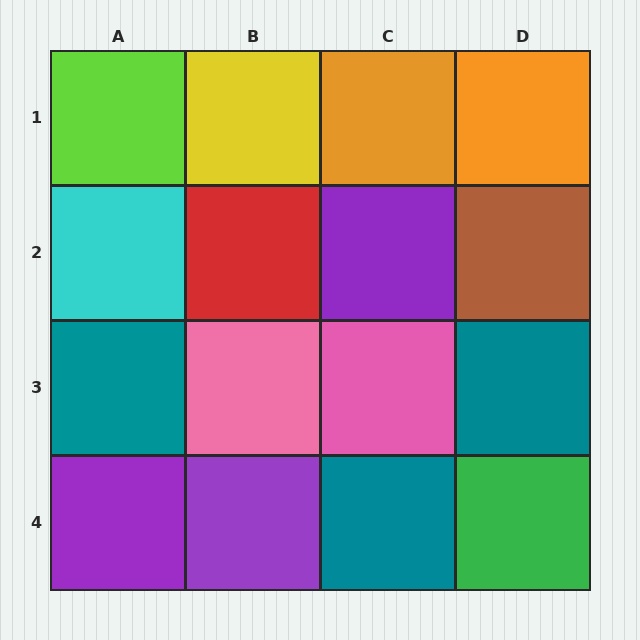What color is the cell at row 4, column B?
Purple.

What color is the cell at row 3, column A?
Teal.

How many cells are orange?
2 cells are orange.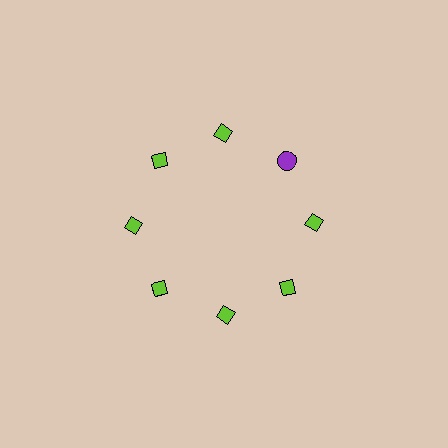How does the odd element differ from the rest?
It differs in both color (purple instead of lime) and shape (circle instead of diamond).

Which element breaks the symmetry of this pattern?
The purple circle at roughly the 2 o'clock position breaks the symmetry. All other shapes are lime diamonds.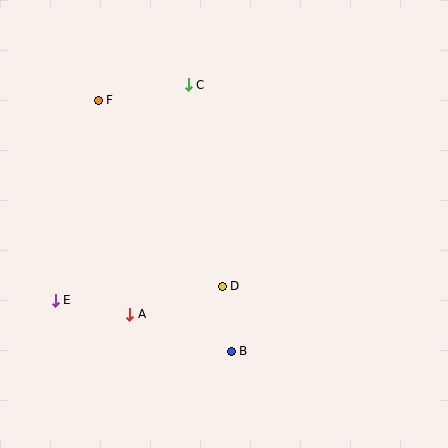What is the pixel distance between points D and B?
The distance between D and B is 66 pixels.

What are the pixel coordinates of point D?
Point D is at (222, 286).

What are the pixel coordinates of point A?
Point A is at (130, 314).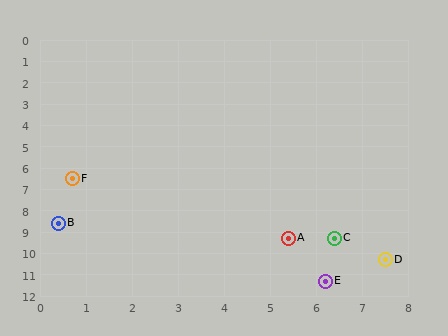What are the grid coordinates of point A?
Point A is at approximately (5.4, 9.3).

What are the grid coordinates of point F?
Point F is at approximately (0.7, 6.5).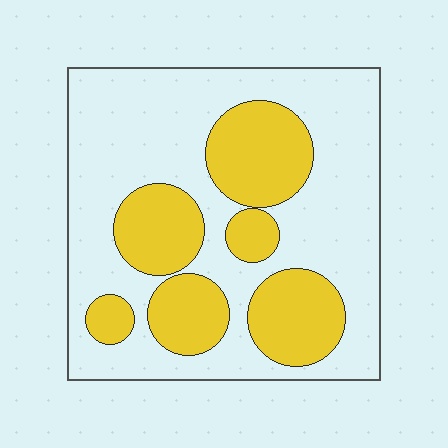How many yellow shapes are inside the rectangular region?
6.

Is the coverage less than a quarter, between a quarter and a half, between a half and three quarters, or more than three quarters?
Between a quarter and a half.